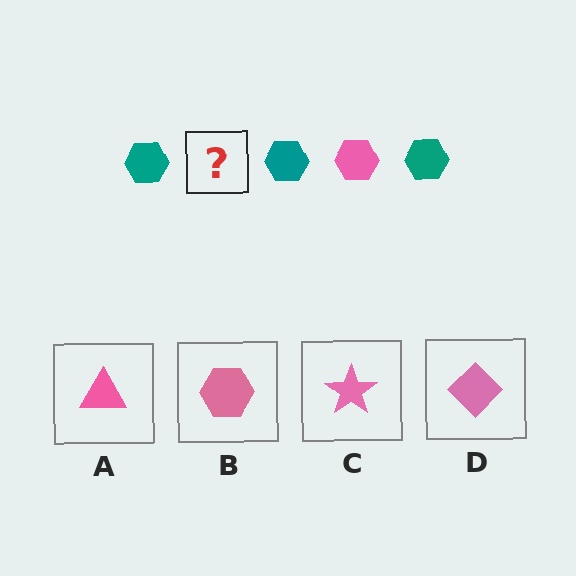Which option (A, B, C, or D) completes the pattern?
B.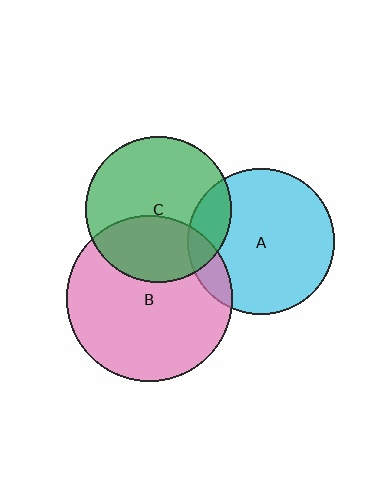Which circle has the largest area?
Circle B (pink).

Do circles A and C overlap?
Yes.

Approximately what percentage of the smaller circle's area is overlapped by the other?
Approximately 15%.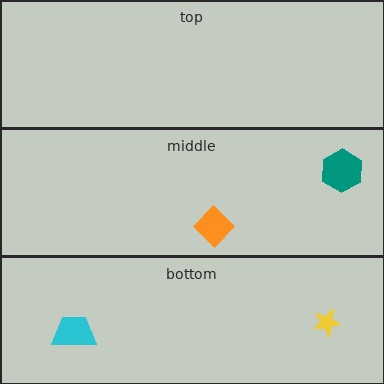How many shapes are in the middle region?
2.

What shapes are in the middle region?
The teal hexagon, the orange diamond.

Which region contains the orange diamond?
The middle region.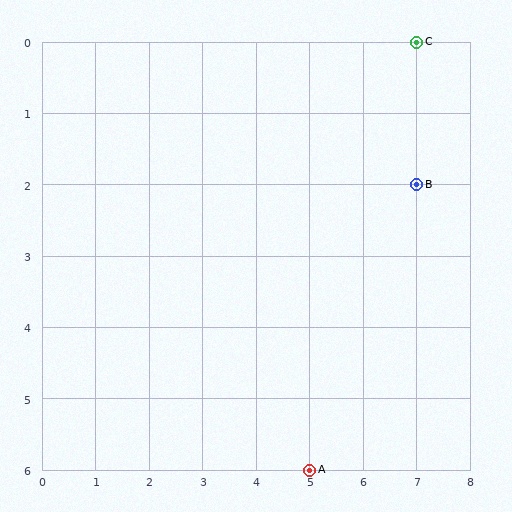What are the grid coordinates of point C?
Point C is at grid coordinates (7, 0).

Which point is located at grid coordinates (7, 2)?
Point B is at (7, 2).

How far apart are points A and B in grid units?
Points A and B are 2 columns and 4 rows apart (about 4.5 grid units diagonally).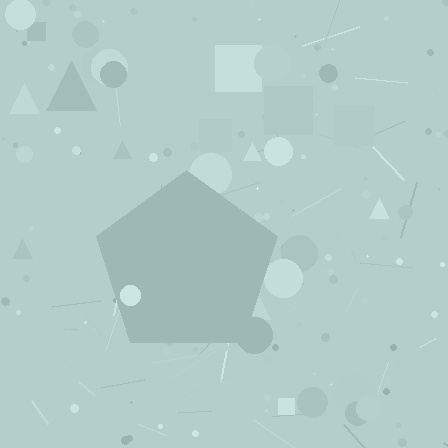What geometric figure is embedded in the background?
A pentagon is embedded in the background.